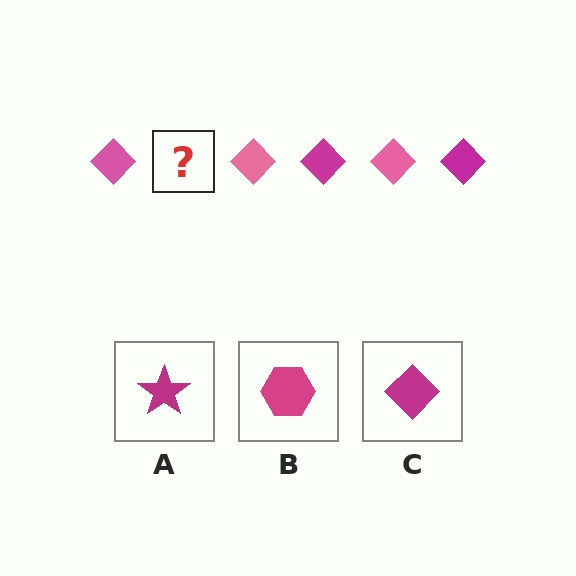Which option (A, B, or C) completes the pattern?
C.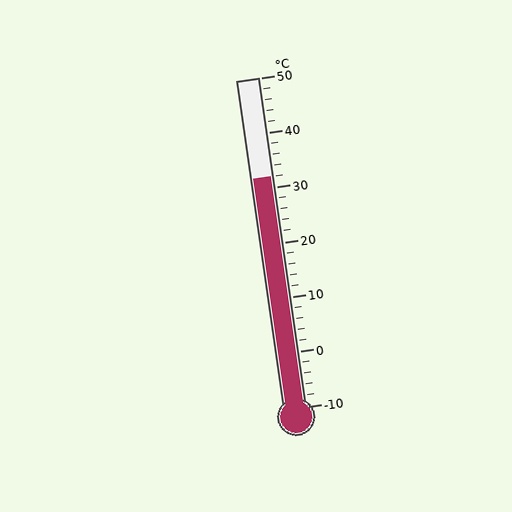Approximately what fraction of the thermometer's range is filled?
The thermometer is filled to approximately 70% of its range.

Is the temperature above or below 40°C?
The temperature is below 40°C.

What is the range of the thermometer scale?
The thermometer scale ranges from -10°C to 50°C.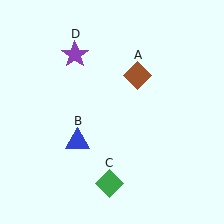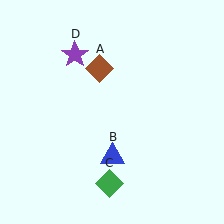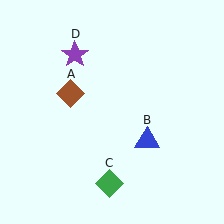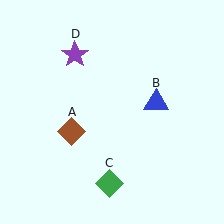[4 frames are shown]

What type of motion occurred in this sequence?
The brown diamond (object A), blue triangle (object B) rotated counterclockwise around the center of the scene.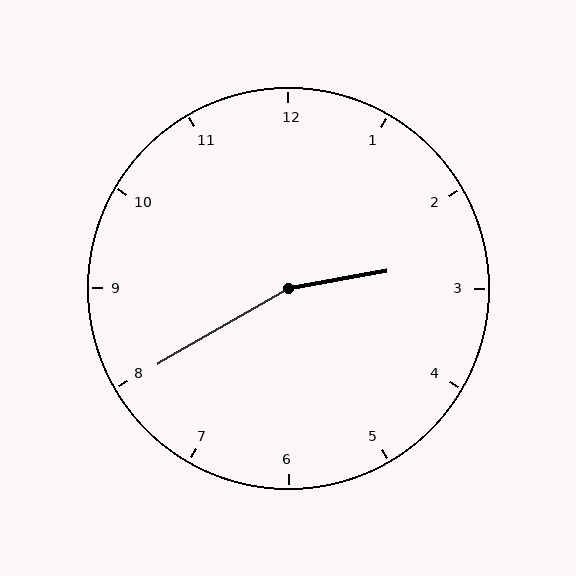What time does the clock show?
2:40.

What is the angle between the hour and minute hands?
Approximately 160 degrees.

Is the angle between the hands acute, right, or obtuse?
It is obtuse.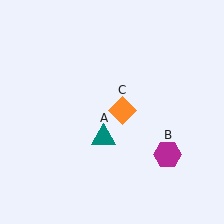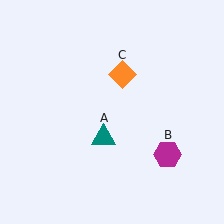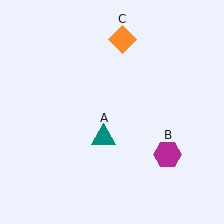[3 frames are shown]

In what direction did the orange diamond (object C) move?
The orange diamond (object C) moved up.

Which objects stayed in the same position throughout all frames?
Teal triangle (object A) and magenta hexagon (object B) remained stationary.